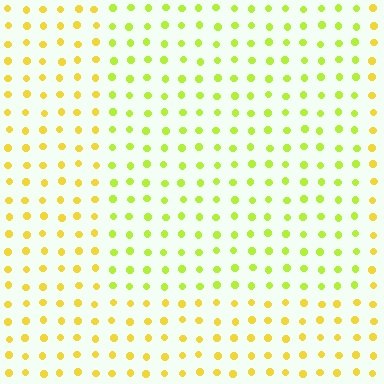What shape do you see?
I see a rectangle.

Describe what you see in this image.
The image is filled with small yellow elements in a uniform arrangement. A rectangle-shaped region is visible where the elements are tinted to a slightly different hue, forming a subtle color boundary.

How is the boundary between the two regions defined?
The boundary is defined purely by a slight shift in hue (about 30 degrees). Spacing, size, and orientation are identical on both sides.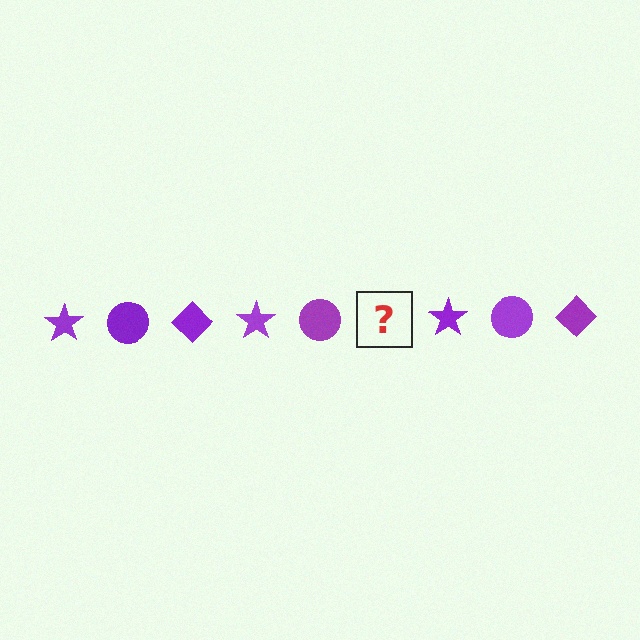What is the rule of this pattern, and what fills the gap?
The rule is that the pattern cycles through star, circle, diamond shapes in purple. The gap should be filled with a purple diamond.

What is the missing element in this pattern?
The missing element is a purple diamond.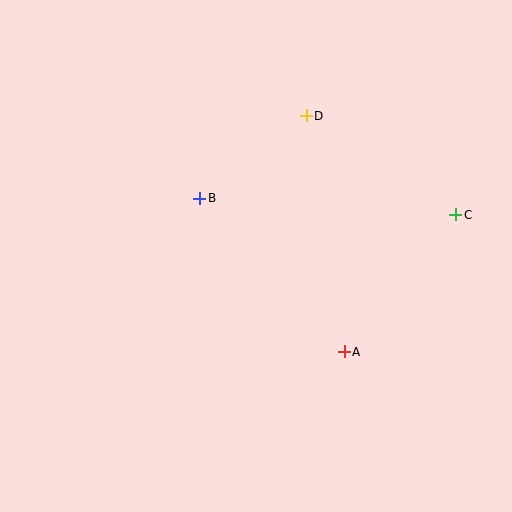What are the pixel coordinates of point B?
Point B is at (200, 198).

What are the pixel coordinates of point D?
Point D is at (306, 116).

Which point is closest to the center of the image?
Point B at (200, 198) is closest to the center.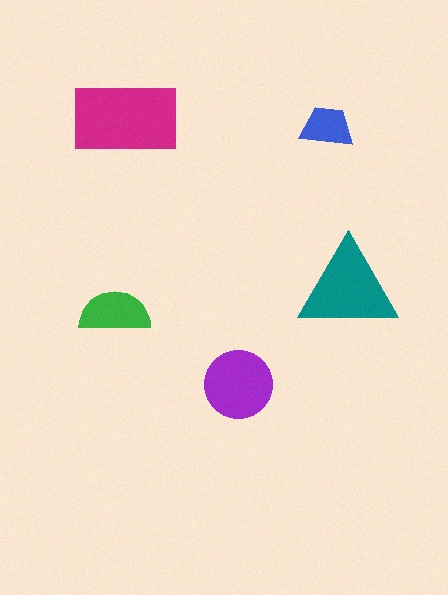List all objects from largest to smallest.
The magenta rectangle, the teal triangle, the purple circle, the green semicircle, the blue trapezoid.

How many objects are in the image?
There are 5 objects in the image.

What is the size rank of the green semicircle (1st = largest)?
4th.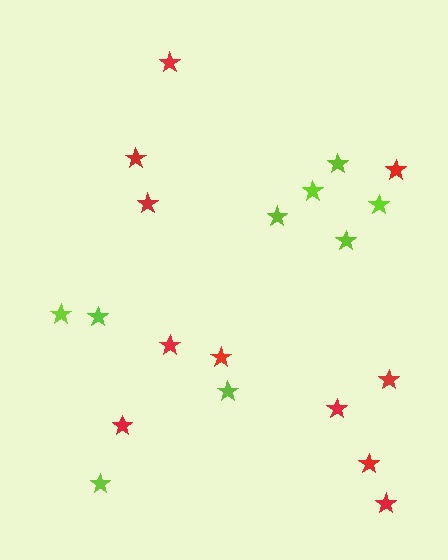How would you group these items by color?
There are 2 groups: one group of red stars (11) and one group of lime stars (9).